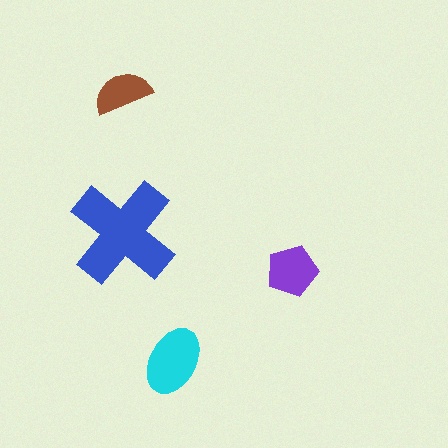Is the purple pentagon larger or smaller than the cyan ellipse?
Smaller.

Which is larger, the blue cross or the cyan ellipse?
The blue cross.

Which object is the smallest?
The brown semicircle.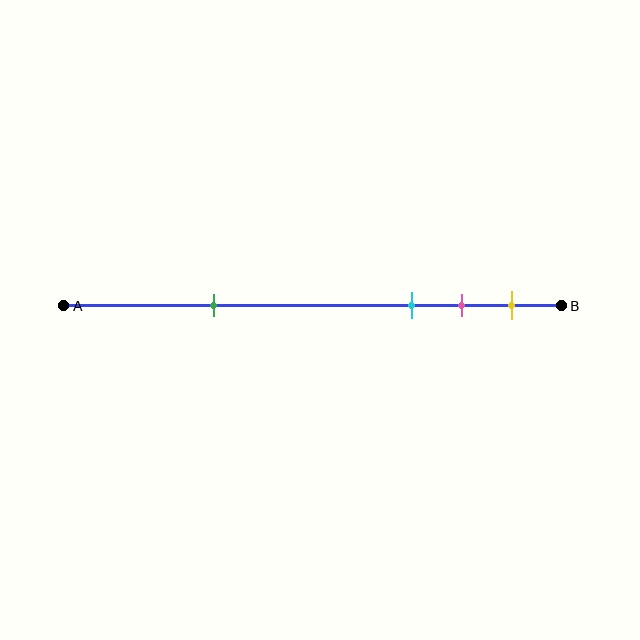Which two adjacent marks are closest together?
The pink and yellow marks are the closest adjacent pair.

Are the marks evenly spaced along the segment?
No, the marks are not evenly spaced.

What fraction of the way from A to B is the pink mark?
The pink mark is approximately 80% (0.8) of the way from A to B.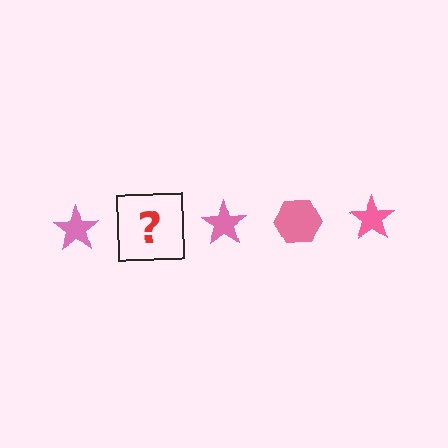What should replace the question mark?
The question mark should be replaced with a pink hexagon.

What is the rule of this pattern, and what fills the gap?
The rule is that the pattern cycles through star, hexagon shapes in pink. The gap should be filled with a pink hexagon.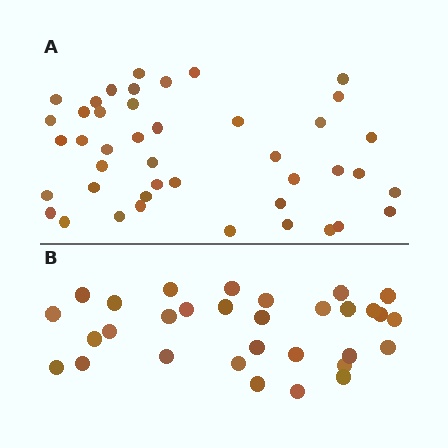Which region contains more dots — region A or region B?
Region A (the top region) has more dots.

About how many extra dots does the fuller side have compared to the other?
Region A has roughly 12 or so more dots than region B.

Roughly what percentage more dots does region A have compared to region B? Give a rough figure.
About 40% more.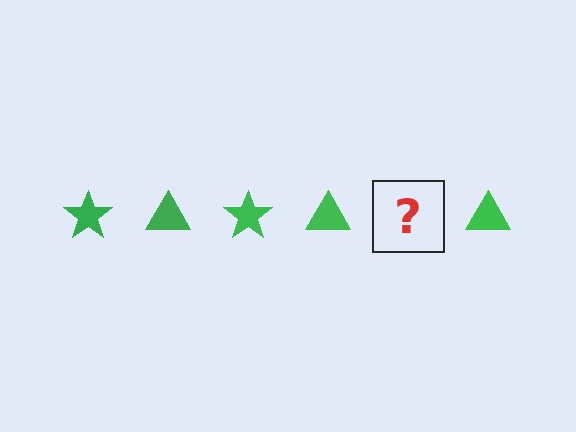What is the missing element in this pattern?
The missing element is a green star.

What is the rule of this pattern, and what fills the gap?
The rule is that the pattern cycles through star, triangle shapes in green. The gap should be filled with a green star.